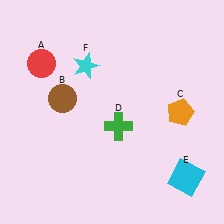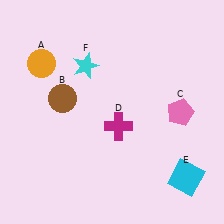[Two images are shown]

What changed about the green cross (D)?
In Image 1, D is green. In Image 2, it changed to magenta.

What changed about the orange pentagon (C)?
In Image 1, C is orange. In Image 2, it changed to pink.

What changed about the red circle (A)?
In Image 1, A is red. In Image 2, it changed to orange.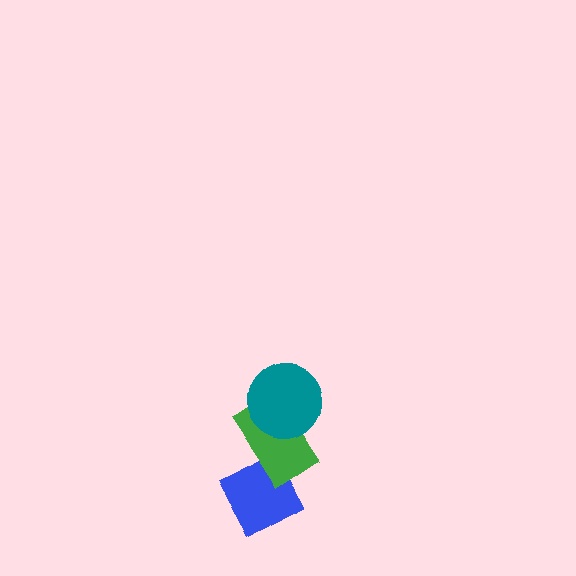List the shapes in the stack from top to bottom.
From top to bottom: the teal circle, the green rectangle, the blue diamond.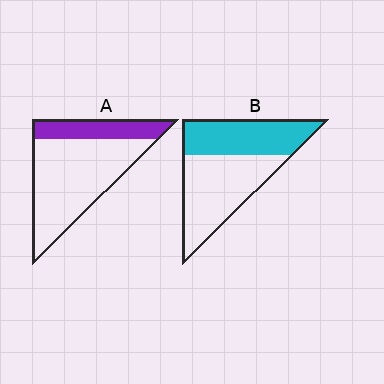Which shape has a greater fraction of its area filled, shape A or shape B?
Shape B.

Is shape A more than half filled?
No.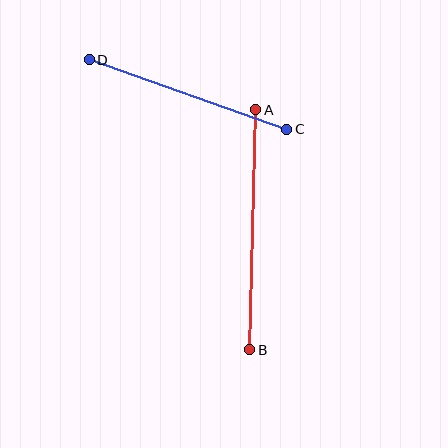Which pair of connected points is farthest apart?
Points A and B are farthest apart.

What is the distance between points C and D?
The distance is approximately 210 pixels.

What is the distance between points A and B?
The distance is approximately 240 pixels.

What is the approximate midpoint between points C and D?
The midpoint is at approximately (188, 94) pixels.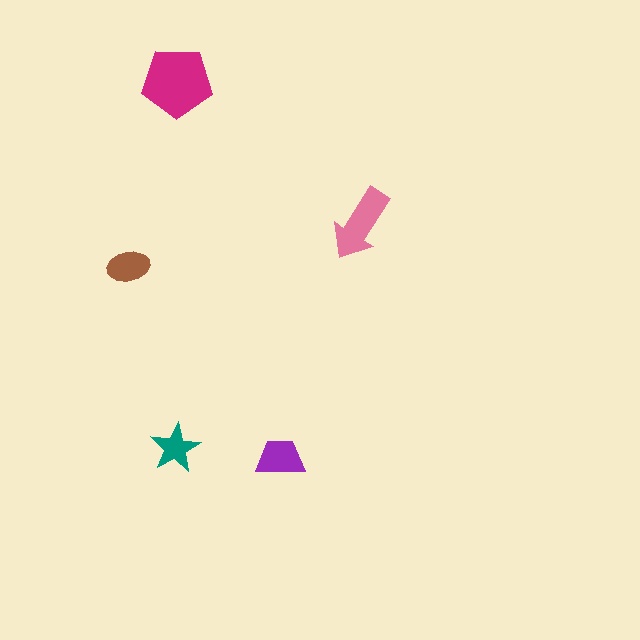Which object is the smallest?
The teal star.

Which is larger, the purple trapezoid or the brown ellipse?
The purple trapezoid.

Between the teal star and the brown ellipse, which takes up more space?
The brown ellipse.